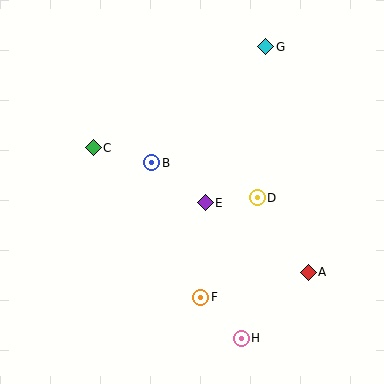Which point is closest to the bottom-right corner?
Point A is closest to the bottom-right corner.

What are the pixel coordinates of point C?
Point C is at (93, 148).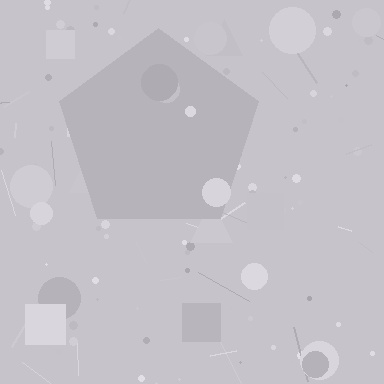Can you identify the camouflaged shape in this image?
The camouflaged shape is a pentagon.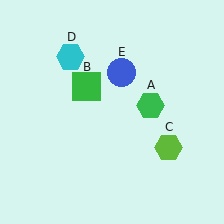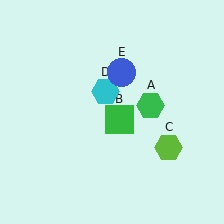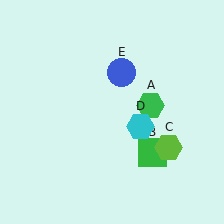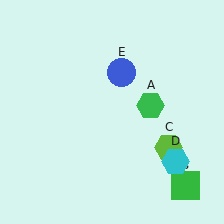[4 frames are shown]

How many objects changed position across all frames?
2 objects changed position: green square (object B), cyan hexagon (object D).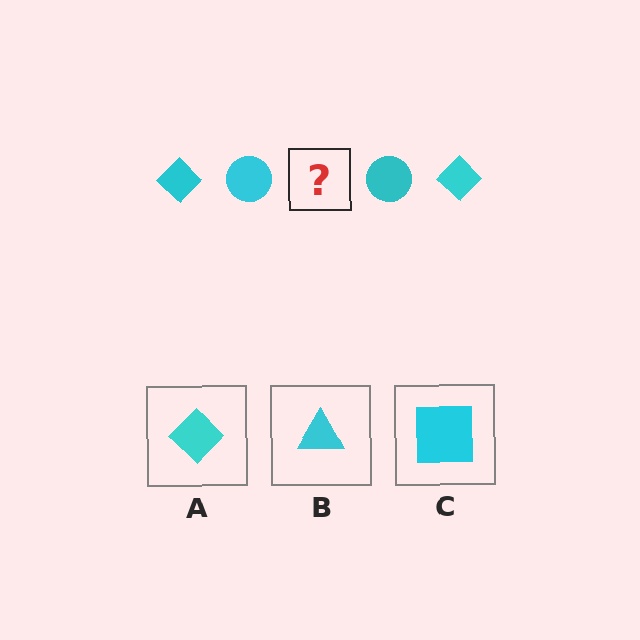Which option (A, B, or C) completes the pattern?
A.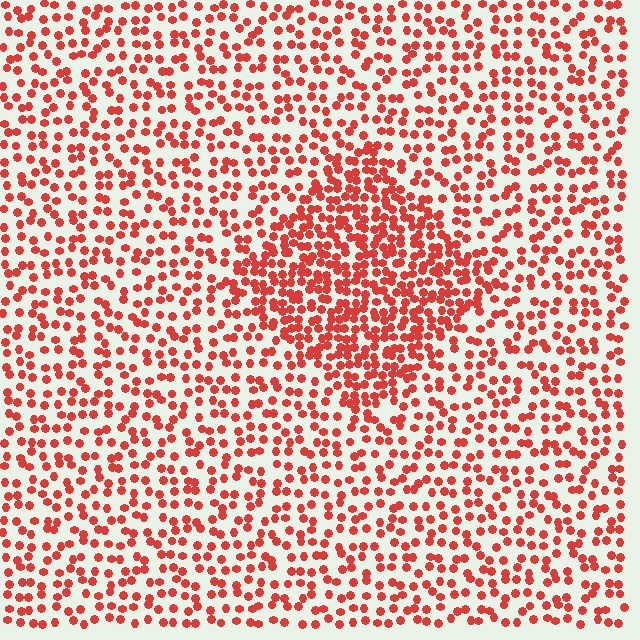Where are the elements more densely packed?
The elements are more densely packed inside the diamond boundary.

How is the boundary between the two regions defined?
The boundary is defined by a change in element density (approximately 1.9x ratio). All elements are the same color, size, and shape.